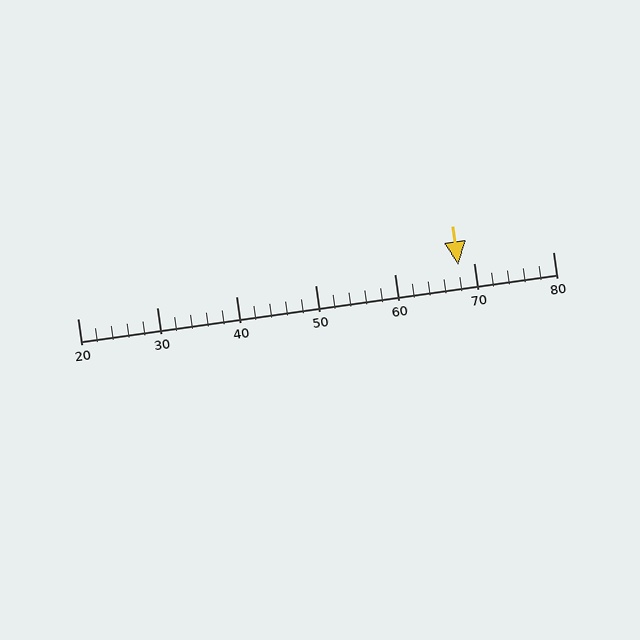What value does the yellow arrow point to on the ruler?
The yellow arrow points to approximately 68.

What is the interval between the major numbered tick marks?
The major tick marks are spaced 10 units apart.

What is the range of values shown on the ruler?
The ruler shows values from 20 to 80.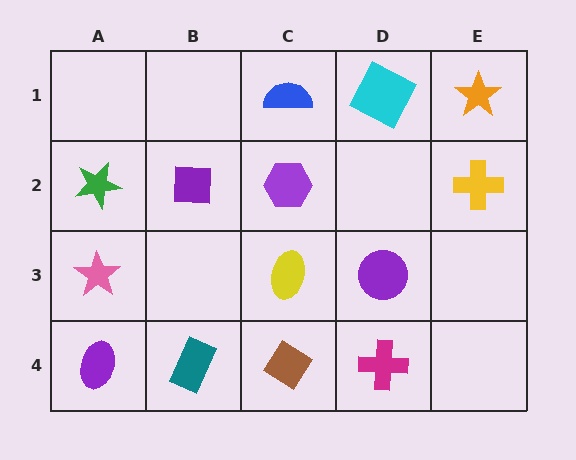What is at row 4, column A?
A purple ellipse.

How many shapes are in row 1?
3 shapes.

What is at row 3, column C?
A yellow ellipse.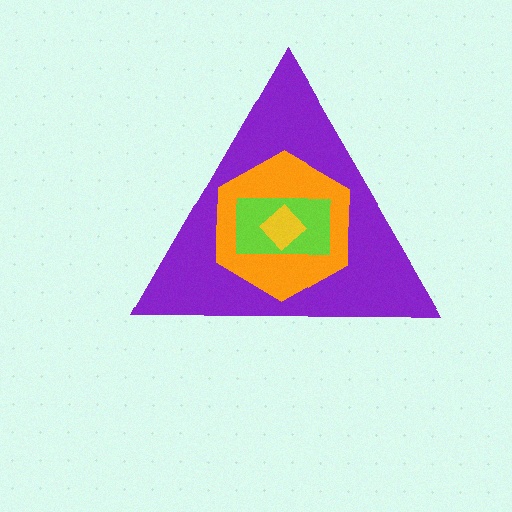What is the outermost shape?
The purple triangle.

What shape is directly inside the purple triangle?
The orange hexagon.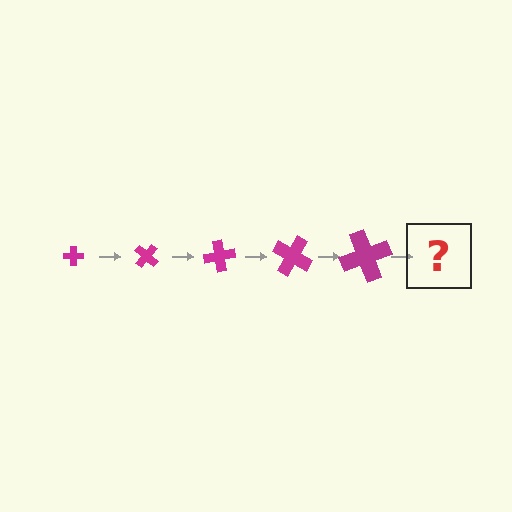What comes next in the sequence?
The next element should be a cross, larger than the previous one and rotated 200 degrees from the start.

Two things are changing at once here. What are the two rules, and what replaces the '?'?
The two rules are that the cross grows larger each step and it rotates 40 degrees each step. The '?' should be a cross, larger than the previous one and rotated 200 degrees from the start.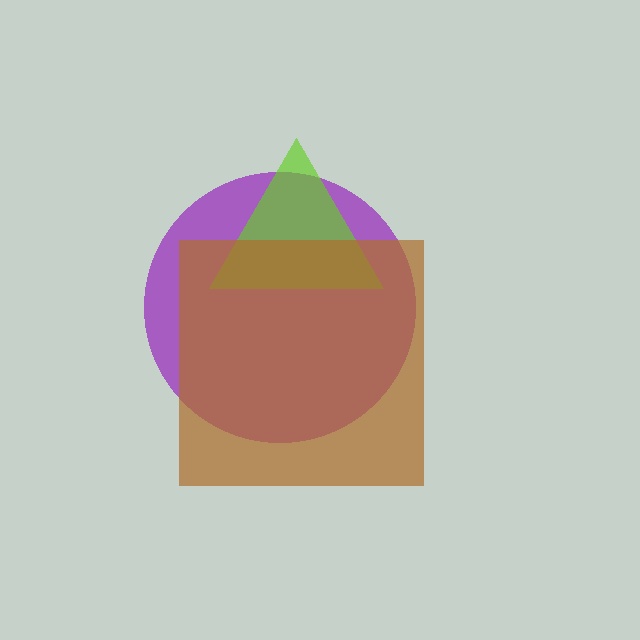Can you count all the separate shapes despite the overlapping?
Yes, there are 3 separate shapes.